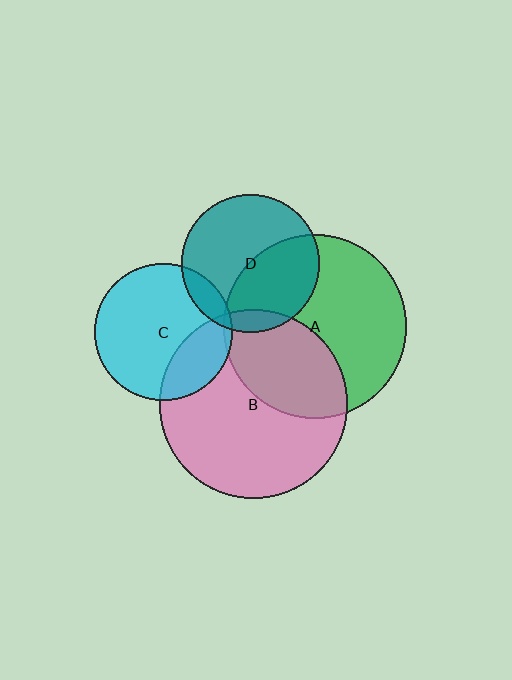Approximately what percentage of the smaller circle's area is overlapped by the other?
Approximately 10%.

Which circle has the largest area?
Circle B (pink).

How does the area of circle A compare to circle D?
Approximately 1.8 times.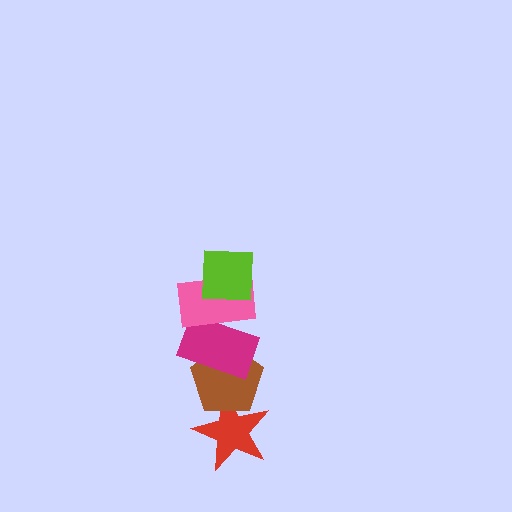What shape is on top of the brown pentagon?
The magenta rectangle is on top of the brown pentagon.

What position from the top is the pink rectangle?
The pink rectangle is 2nd from the top.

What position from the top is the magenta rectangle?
The magenta rectangle is 3rd from the top.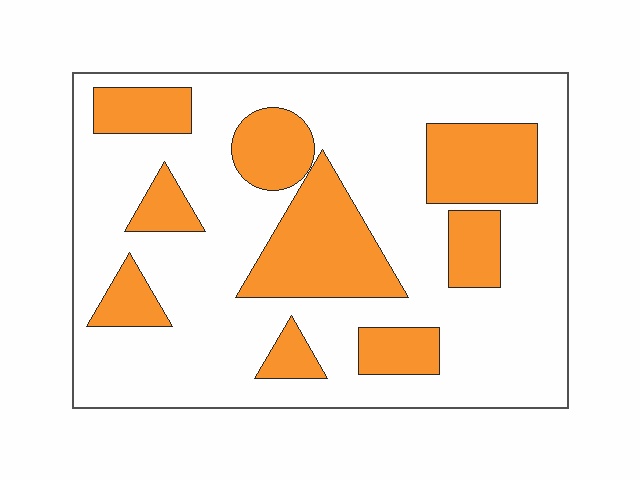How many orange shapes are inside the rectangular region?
9.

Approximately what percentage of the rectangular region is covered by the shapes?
Approximately 30%.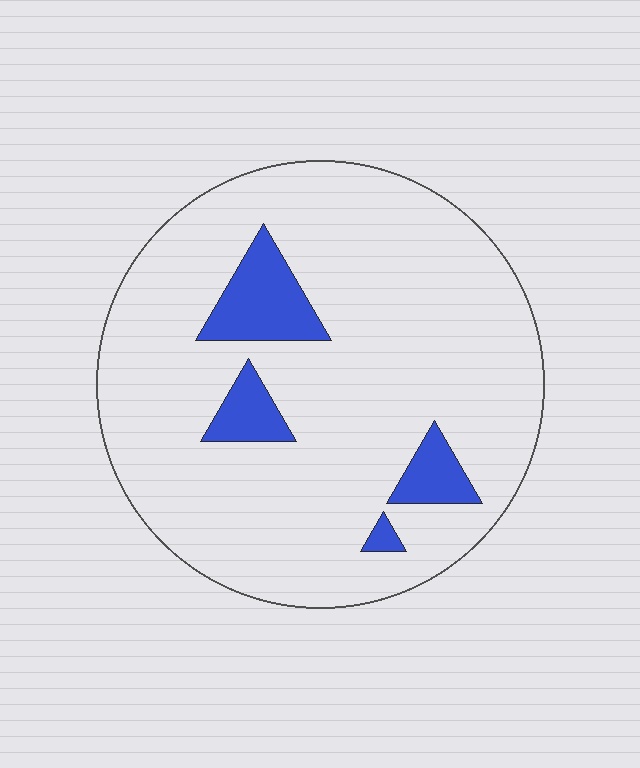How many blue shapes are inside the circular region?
4.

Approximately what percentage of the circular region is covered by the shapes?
Approximately 10%.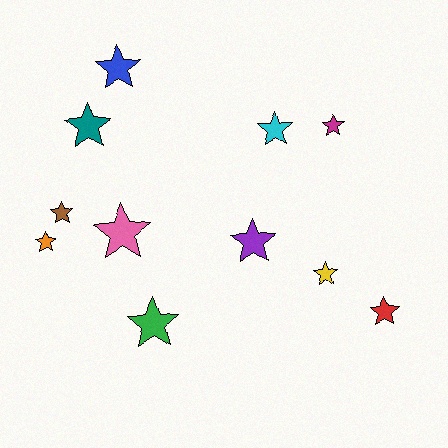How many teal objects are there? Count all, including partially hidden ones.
There is 1 teal object.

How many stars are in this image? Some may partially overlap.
There are 11 stars.